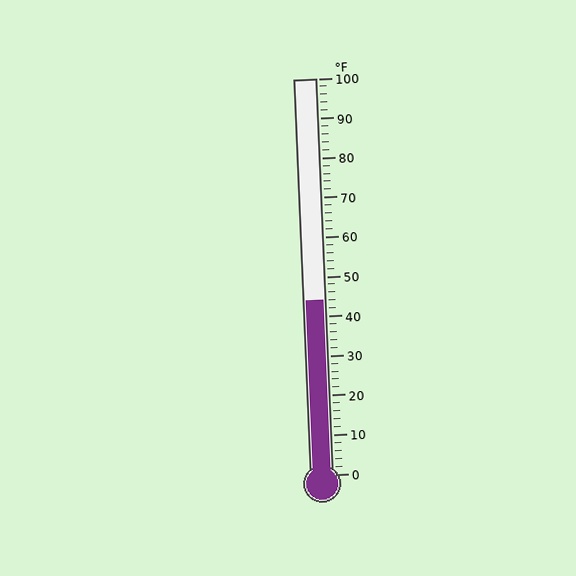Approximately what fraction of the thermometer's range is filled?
The thermometer is filled to approximately 45% of its range.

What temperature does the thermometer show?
The thermometer shows approximately 44°F.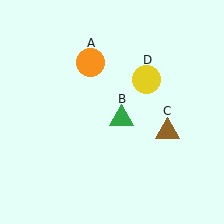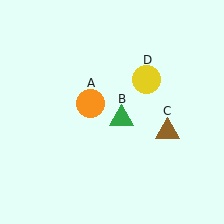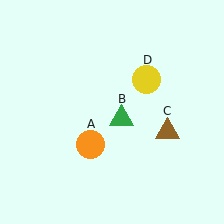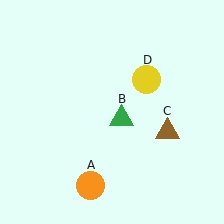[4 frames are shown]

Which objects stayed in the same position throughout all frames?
Green triangle (object B) and brown triangle (object C) and yellow circle (object D) remained stationary.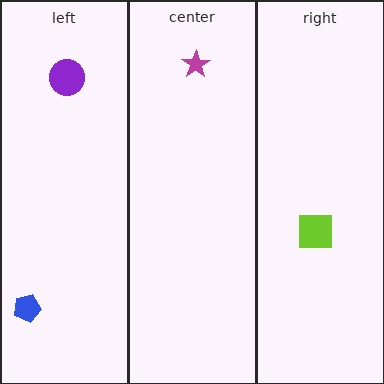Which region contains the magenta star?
The center region.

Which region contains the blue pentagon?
The left region.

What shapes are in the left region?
The blue pentagon, the purple circle.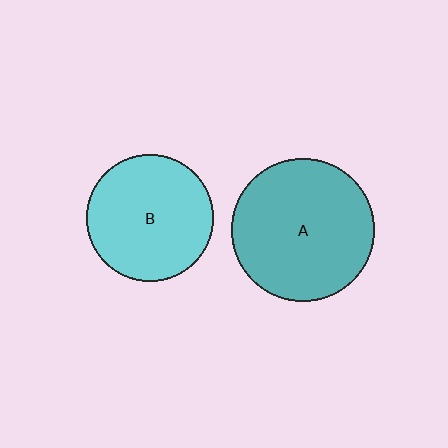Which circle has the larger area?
Circle A (teal).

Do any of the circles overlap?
No, none of the circles overlap.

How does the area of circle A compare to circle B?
Approximately 1.3 times.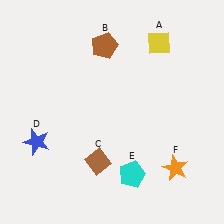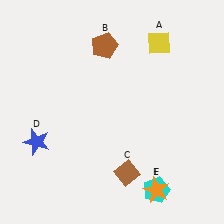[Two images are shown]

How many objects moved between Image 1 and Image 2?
3 objects moved between the two images.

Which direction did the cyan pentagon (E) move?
The cyan pentagon (E) moved right.